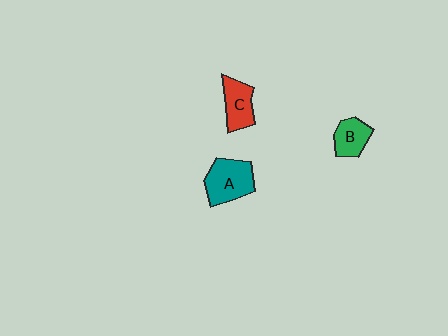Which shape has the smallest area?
Shape B (green).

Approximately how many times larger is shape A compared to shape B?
Approximately 1.6 times.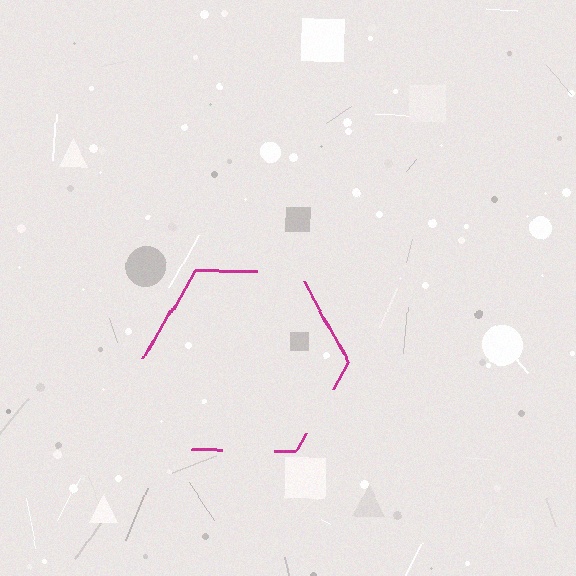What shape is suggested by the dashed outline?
The dashed outline suggests a hexagon.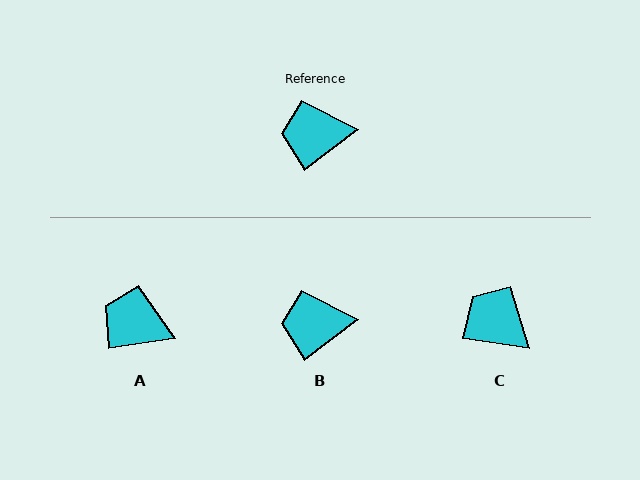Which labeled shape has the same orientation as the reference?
B.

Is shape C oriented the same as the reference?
No, it is off by about 45 degrees.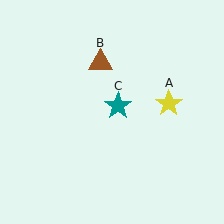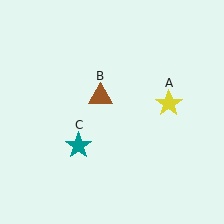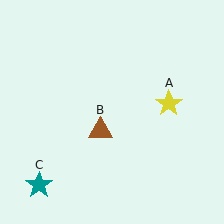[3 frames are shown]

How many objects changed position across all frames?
2 objects changed position: brown triangle (object B), teal star (object C).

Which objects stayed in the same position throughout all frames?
Yellow star (object A) remained stationary.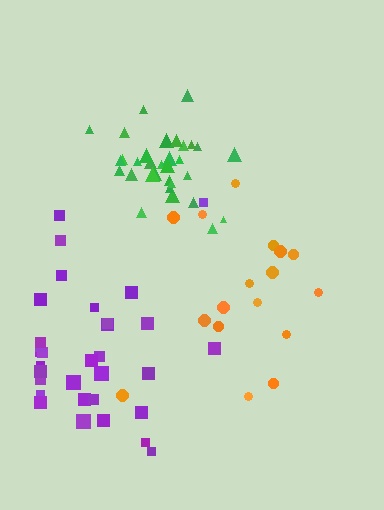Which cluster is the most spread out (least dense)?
Orange.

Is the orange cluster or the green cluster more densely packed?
Green.